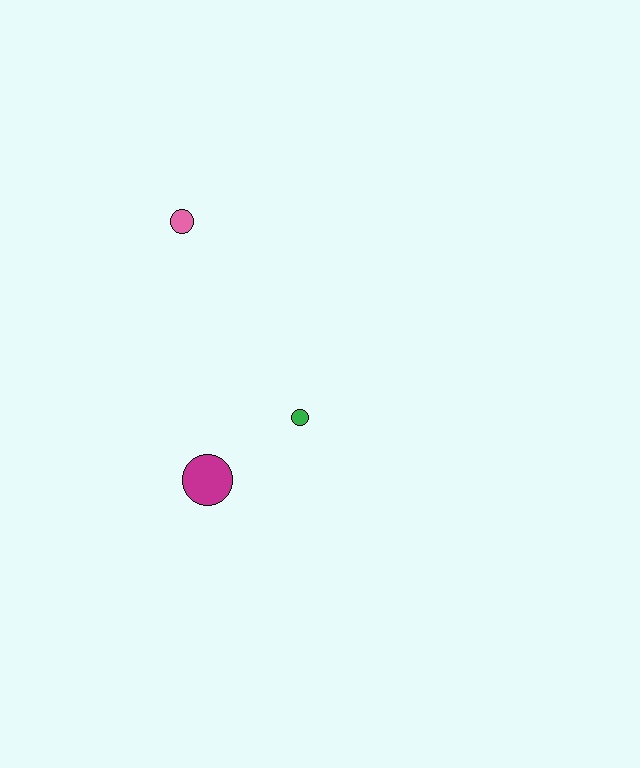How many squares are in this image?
There are no squares.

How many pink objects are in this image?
There is 1 pink object.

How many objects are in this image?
There are 3 objects.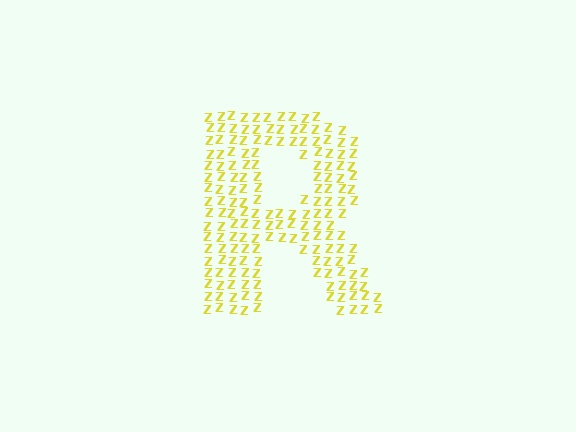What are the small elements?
The small elements are letter Z's.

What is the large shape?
The large shape is the letter R.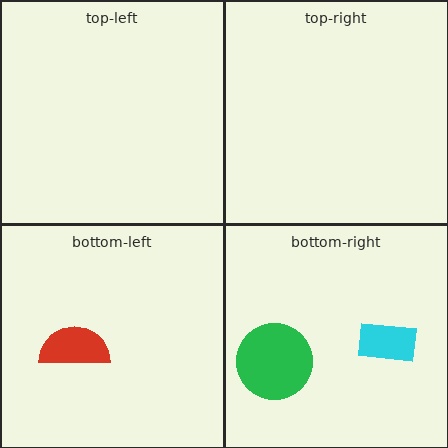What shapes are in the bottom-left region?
The red semicircle.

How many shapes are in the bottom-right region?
2.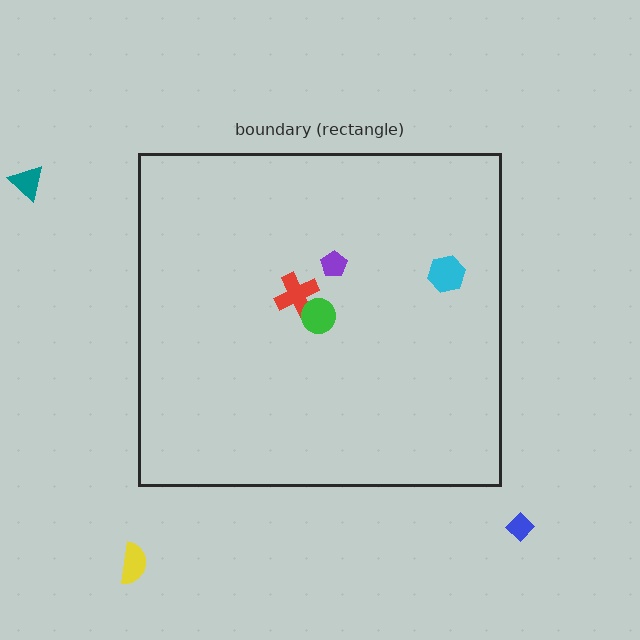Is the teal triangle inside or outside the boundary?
Outside.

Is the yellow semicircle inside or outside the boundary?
Outside.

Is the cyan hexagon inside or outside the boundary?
Inside.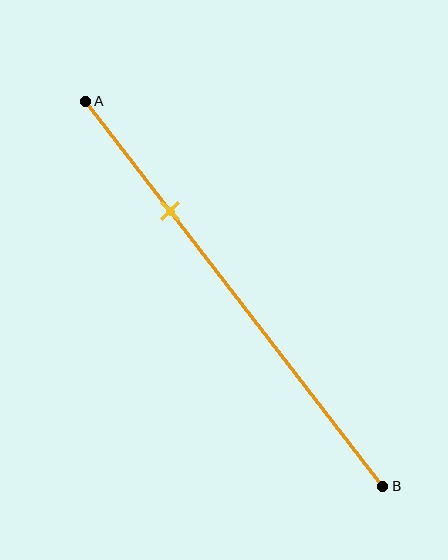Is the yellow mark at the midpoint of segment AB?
No, the mark is at about 30% from A, not at the 50% midpoint.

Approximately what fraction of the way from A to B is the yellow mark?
The yellow mark is approximately 30% of the way from A to B.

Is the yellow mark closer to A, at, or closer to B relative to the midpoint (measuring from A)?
The yellow mark is closer to point A than the midpoint of segment AB.